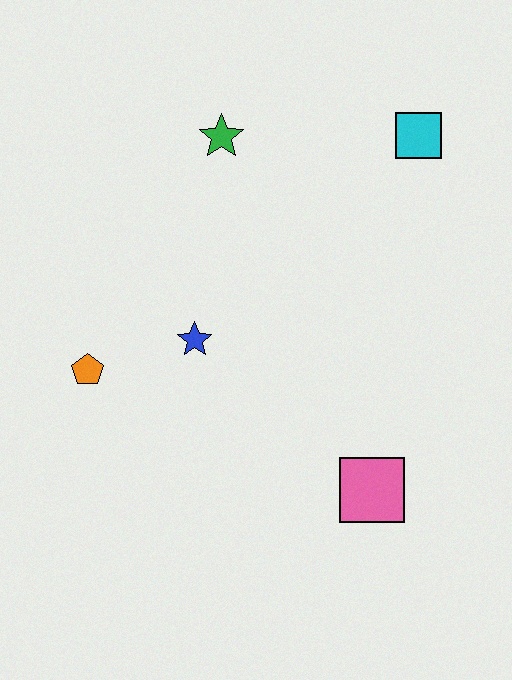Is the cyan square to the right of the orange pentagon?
Yes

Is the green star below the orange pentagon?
No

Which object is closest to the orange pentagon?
The blue star is closest to the orange pentagon.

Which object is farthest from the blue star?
The cyan square is farthest from the blue star.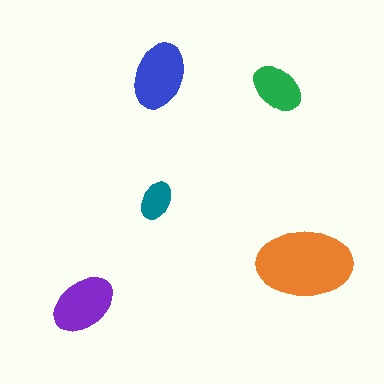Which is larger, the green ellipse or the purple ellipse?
The purple one.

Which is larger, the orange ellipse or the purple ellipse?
The orange one.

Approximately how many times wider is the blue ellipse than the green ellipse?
About 1.5 times wider.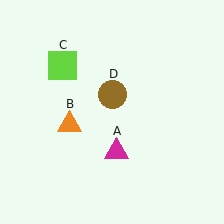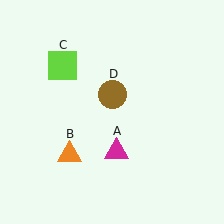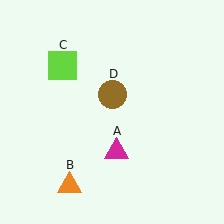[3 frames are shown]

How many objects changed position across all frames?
1 object changed position: orange triangle (object B).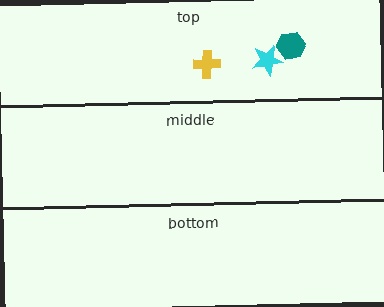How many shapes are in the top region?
3.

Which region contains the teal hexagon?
The top region.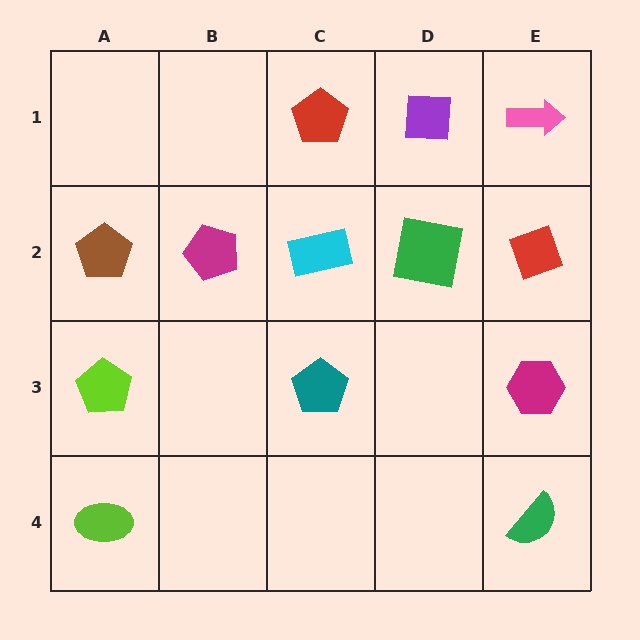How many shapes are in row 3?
3 shapes.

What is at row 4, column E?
A green semicircle.